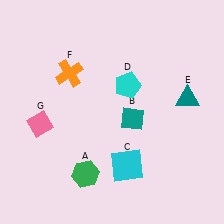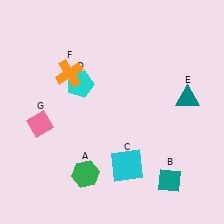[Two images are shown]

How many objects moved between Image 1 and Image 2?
2 objects moved between the two images.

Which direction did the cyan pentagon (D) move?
The cyan pentagon (D) moved left.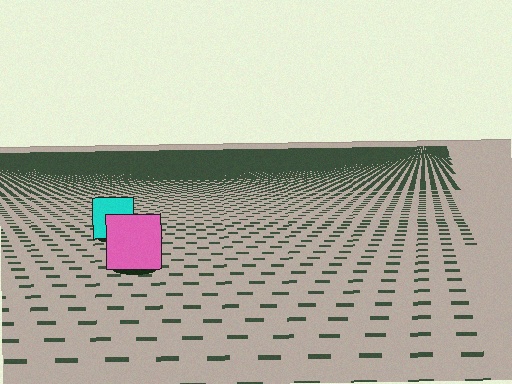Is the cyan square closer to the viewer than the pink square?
No. The pink square is closer — you can tell from the texture gradient: the ground texture is coarser near it.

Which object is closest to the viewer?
The pink square is closest. The texture marks near it are larger and more spread out.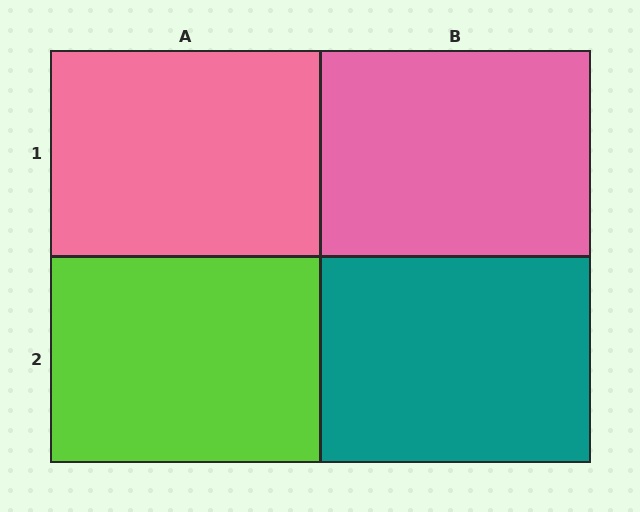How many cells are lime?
1 cell is lime.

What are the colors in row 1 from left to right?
Pink, pink.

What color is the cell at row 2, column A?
Lime.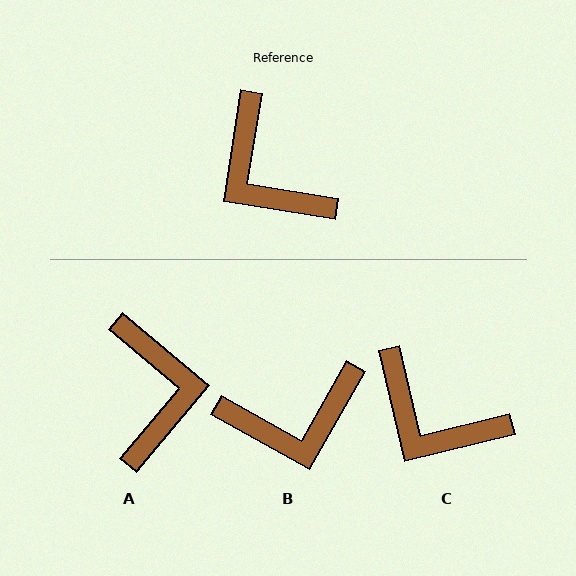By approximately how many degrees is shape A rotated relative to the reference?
Approximately 149 degrees counter-clockwise.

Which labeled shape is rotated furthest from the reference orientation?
A, about 149 degrees away.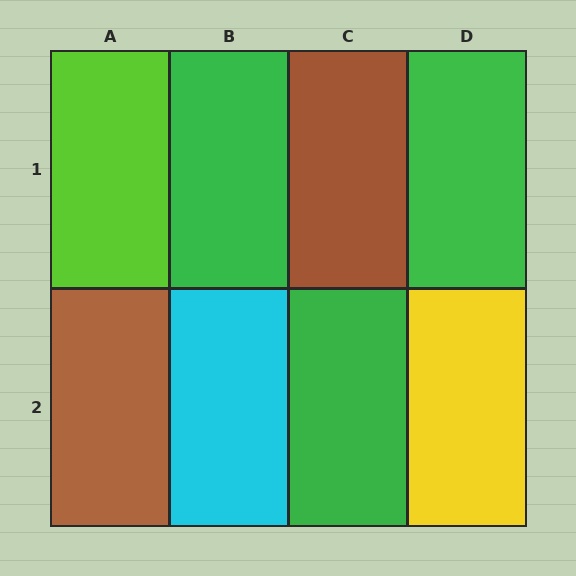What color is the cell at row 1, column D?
Green.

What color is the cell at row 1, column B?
Green.